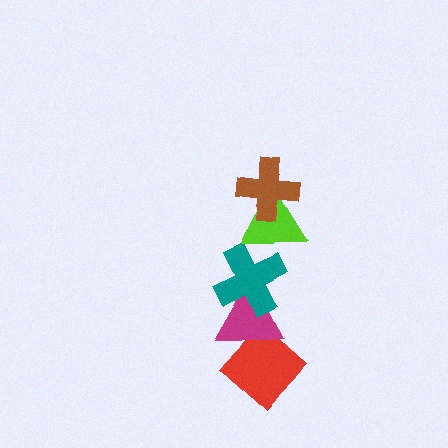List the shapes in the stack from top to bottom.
From top to bottom: the brown cross, the lime triangle, the teal cross, the magenta triangle, the red diamond.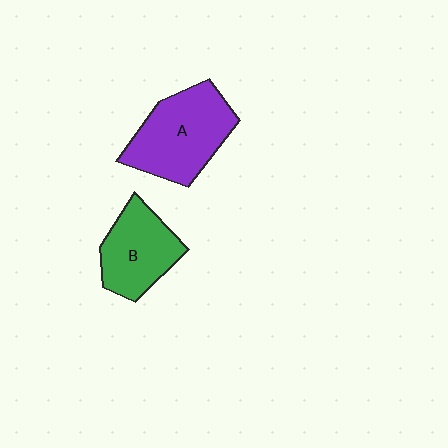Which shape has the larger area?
Shape A (purple).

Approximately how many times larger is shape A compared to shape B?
Approximately 1.3 times.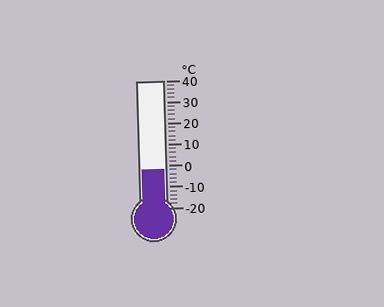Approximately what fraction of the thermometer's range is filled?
The thermometer is filled to approximately 30% of its range.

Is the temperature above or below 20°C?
The temperature is below 20°C.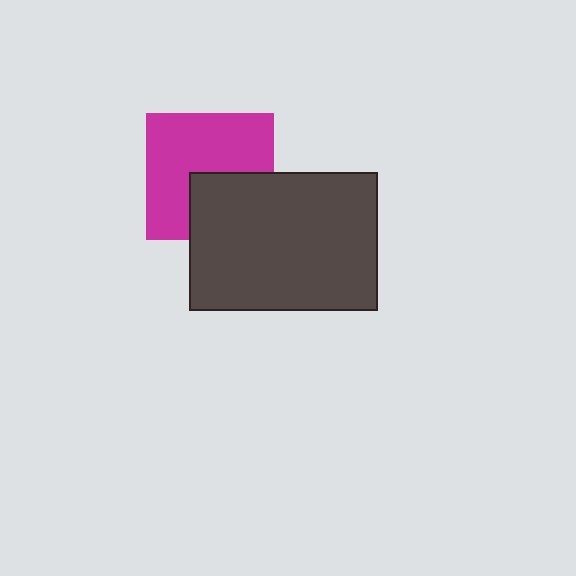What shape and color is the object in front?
The object in front is a dark gray rectangle.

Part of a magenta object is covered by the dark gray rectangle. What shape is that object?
It is a square.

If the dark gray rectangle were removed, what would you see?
You would see the complete magenta square.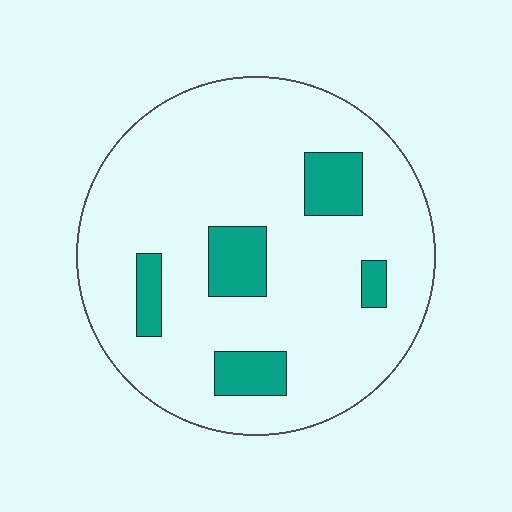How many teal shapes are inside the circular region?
5.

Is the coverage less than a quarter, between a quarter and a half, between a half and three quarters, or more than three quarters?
Less than a quarter.